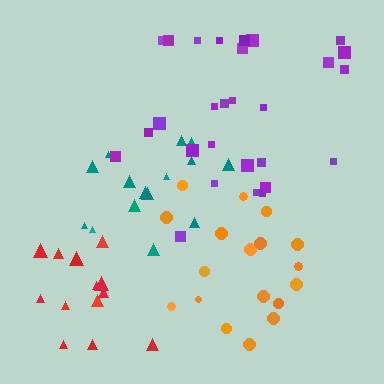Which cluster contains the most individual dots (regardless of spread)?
Purple (28).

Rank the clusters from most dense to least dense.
teal, orange, red, purple.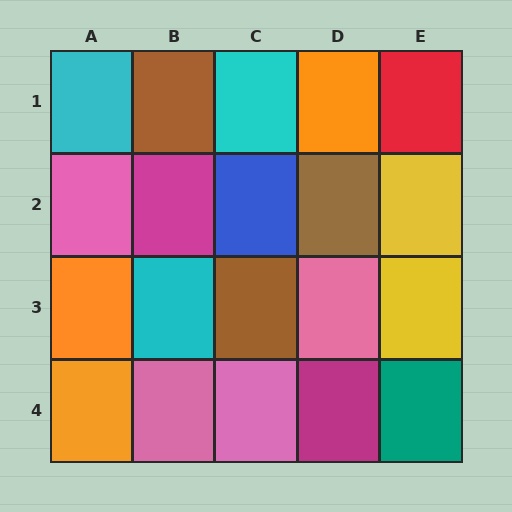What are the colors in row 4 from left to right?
Orange, pink, pink, magenta, teal.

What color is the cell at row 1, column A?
Cyan.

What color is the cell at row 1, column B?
Brown.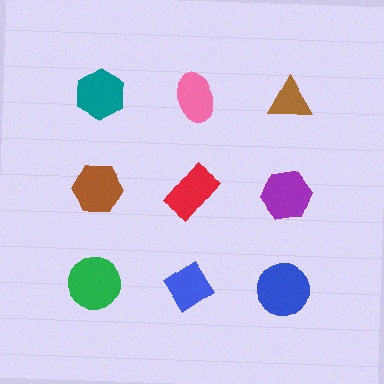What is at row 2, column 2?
A red rectangle.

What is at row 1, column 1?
A teal hexagon.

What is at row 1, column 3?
A brown triangle.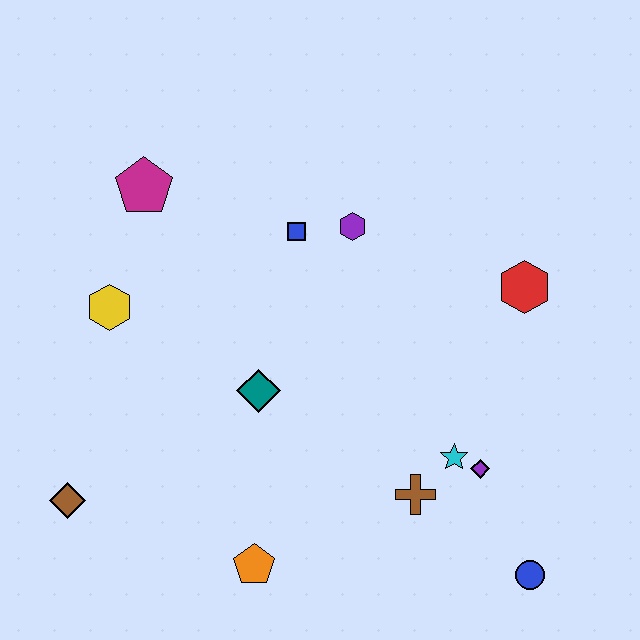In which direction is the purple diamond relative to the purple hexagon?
The purple diamond is below the purple hexagon.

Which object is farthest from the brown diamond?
The red hexagon is farthest from the brown diamond.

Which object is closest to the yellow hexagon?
The magenta pentagon is closest to the yellow hexagon.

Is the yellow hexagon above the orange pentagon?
Yes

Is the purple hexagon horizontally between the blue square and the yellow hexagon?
No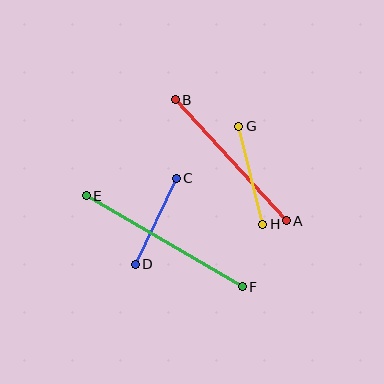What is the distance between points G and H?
The distance is approximately 101 pixels.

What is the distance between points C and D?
The distance is approximately 95 pixels.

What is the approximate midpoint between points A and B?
The midpoint is at approximately (231, 160) pixels.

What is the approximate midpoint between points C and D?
The midpoint is at approximately (156, 221) pixels.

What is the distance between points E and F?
The distance is approximately 181 pixels.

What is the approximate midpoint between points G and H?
The midpoint is at approximately (251, 175) pixels.